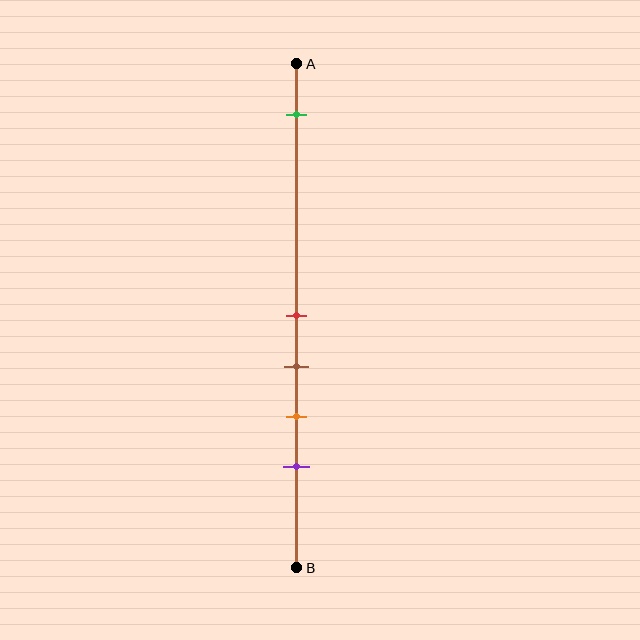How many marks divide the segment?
There are 5 marks dividing the segment.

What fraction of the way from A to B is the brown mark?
The brown mark is approximately 60% (0.6) of the way from A to B.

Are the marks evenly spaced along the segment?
No, the marks are not evenly spaced.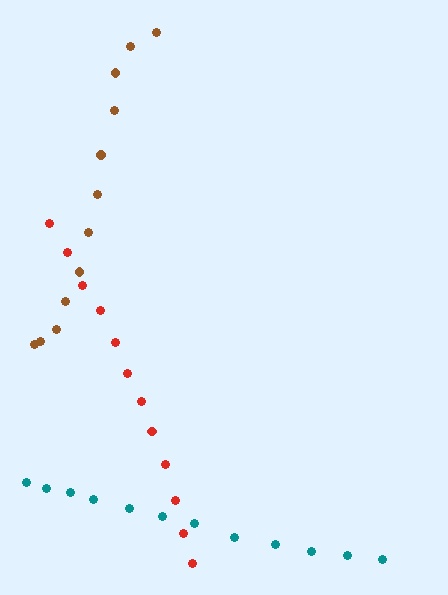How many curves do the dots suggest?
There are 3 distinct paths.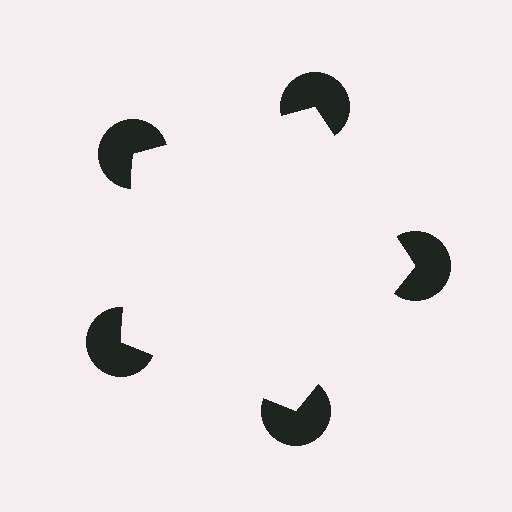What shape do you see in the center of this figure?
An illusory pentagon — its edges are inferred from the aligned wedge cuts in the pac-man discs, not physically drawn.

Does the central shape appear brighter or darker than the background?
It typically appears slightly brighter than the background, even though no actual brightness change is drawn.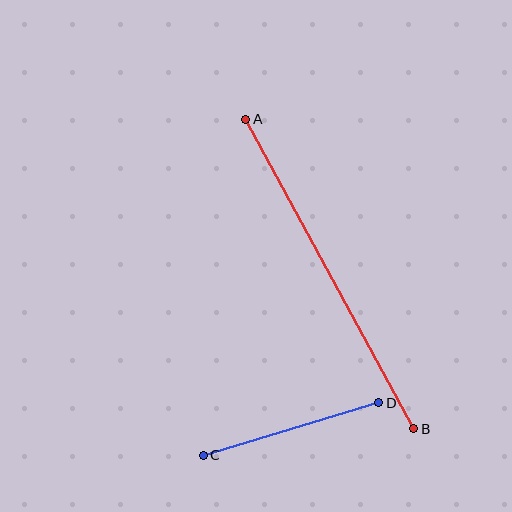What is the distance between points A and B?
The distance is approximately 352 pixels.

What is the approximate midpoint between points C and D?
The midpoint is at approximately (291, 429) pixels.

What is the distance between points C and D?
The distance is approximately 183 pixels.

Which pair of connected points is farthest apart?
Points A and B are farthest apart.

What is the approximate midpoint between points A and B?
The midpoint is at approximately (330, 274) pixels.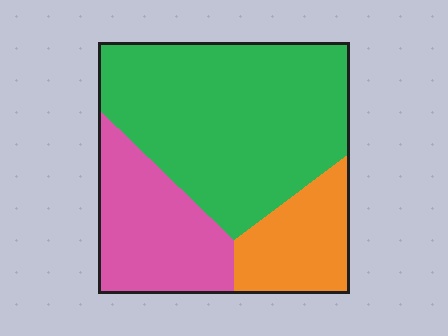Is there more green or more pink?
Green.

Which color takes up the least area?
Orange, at roughly 20%.